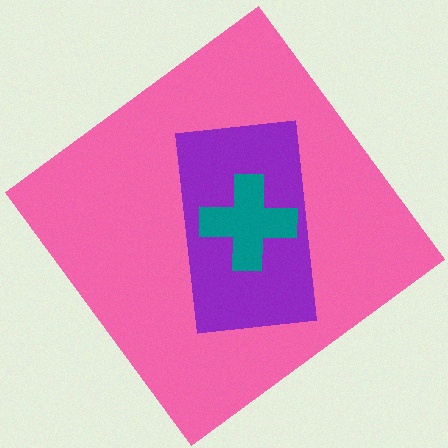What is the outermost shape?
The pink diamond.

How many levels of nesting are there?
3.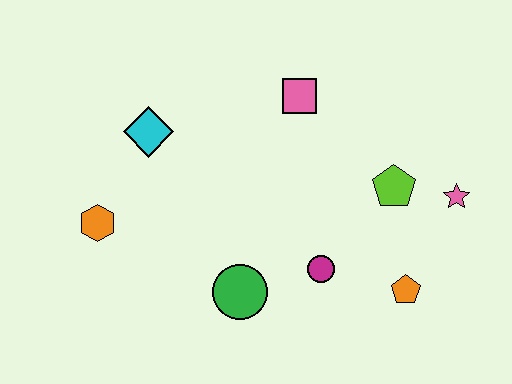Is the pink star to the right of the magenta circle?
Yes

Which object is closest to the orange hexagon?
The cyan diamond is closest to the orange hexagon.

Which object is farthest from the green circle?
The pink star is farthest from the green circle.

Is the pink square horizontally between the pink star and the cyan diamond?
Yes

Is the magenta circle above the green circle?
Yes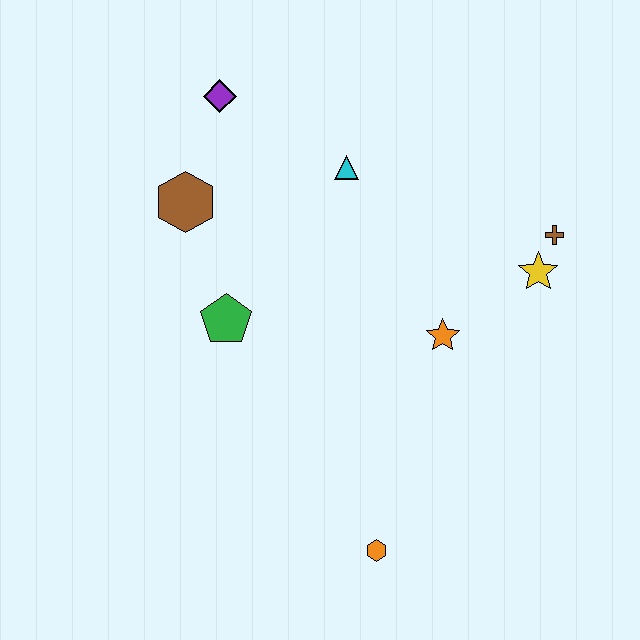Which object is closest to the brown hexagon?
The purple diamond is closest to the brown hexagon.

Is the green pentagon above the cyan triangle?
No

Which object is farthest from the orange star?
The purple diamond is farthest from the orange star.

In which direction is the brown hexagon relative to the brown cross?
The brown hexagon is to the left of the brown cross.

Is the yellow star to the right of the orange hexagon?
Yes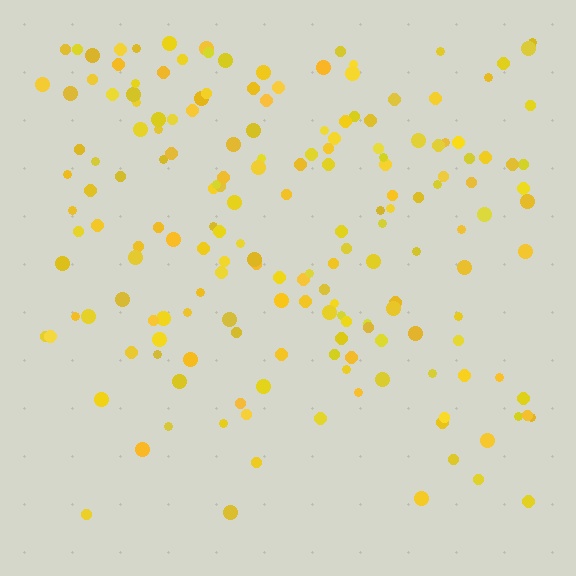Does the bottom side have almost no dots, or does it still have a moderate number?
Still a moderate number, just noticeably fewer than the top.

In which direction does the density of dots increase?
From bottom to top, with the top side densest.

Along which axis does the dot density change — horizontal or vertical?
Vertical.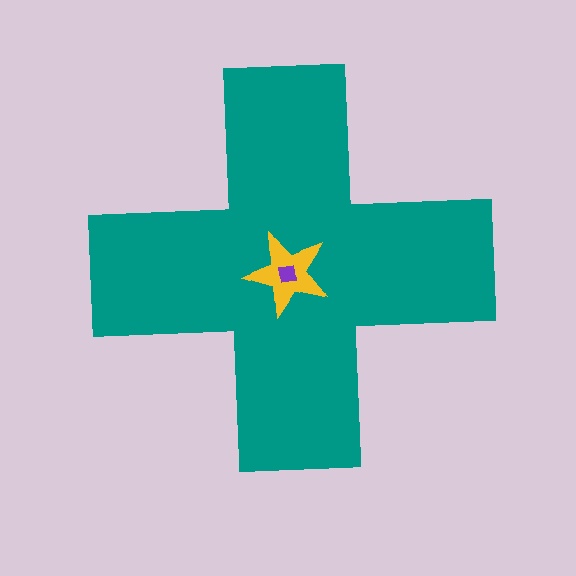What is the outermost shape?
The teal cross.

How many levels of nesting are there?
3.